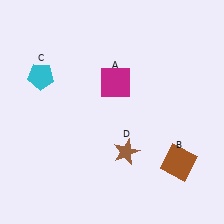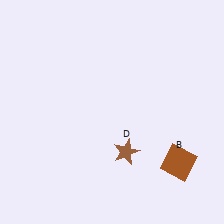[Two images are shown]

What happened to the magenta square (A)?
The magenta square (A) was removed in Image 2. It was in the top-right area of Image 1.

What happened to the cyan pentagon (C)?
The cyan pentagon (C) was removed in Image 2. It was in the top-left area of Image 1.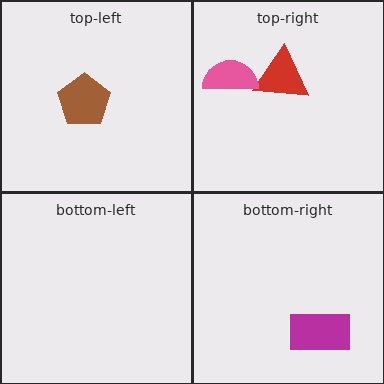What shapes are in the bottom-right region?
The magenta rectangle.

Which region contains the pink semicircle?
The top-right region.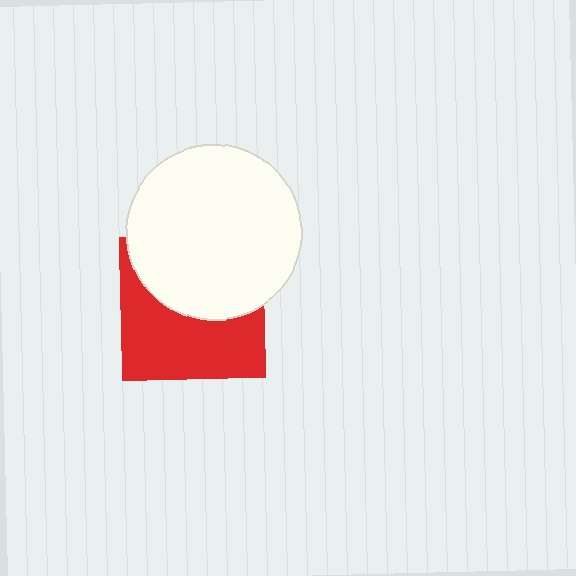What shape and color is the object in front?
The object in front is a white circle.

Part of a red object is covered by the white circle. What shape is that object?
It is a square.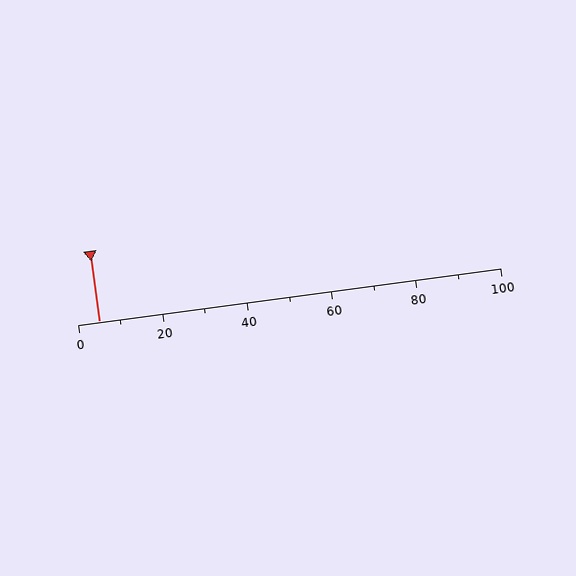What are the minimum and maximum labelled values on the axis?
The axis runs from 0 to 100.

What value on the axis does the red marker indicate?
The marker indicates approximately 5.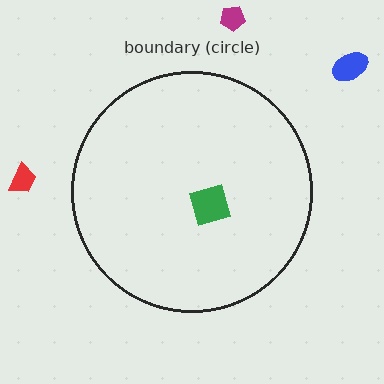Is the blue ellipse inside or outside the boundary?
Outside.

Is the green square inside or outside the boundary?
Inside.